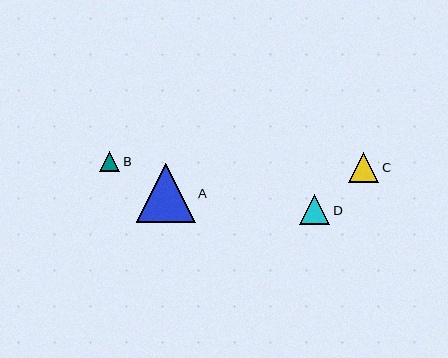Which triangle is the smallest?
Triangle B is the smallest with a size of approximately 20 pixels.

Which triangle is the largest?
Triangle A is the largest with a size of approximately 59 pixels.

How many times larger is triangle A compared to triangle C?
Triangle A is approximately 1.9 times the size of triangle C.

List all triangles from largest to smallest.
From largest to smallest: A, C, D, B.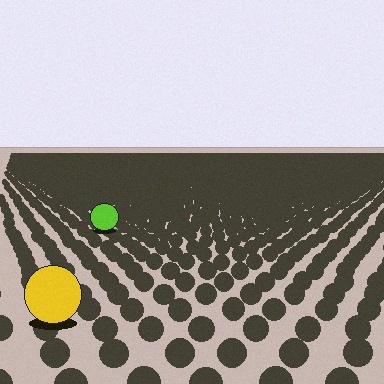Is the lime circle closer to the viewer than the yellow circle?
No. The yellow circle is closer — you can tell from the texture gradient: the ground texture is coarser near it.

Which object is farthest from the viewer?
The lime circle is farthest from the viewer. It appears smaller and the ground texture around it is denser.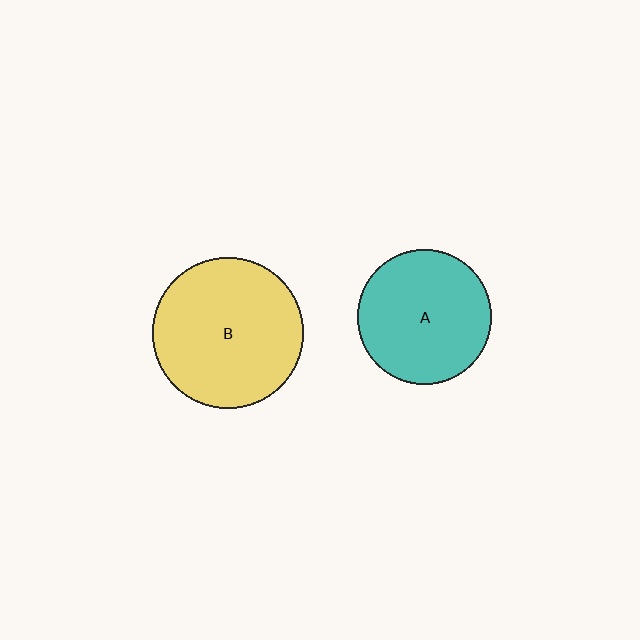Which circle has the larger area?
Circle B (yellow).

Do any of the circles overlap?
No, none of the circles overlap.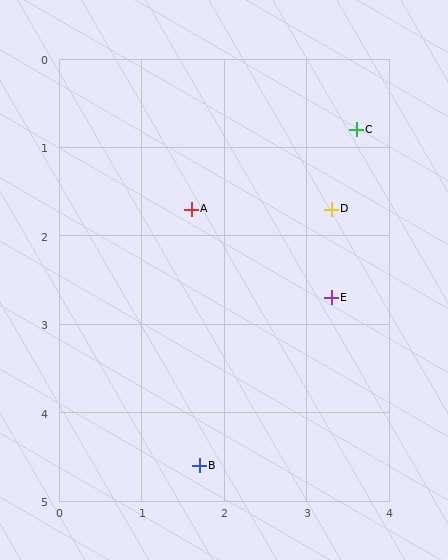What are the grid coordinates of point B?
Point B is at approximately (1.7, 4.6).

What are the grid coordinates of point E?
Point E is at approximately (3.3, 2.7).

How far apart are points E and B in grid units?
Points E and B are about 2.5 grid units apart.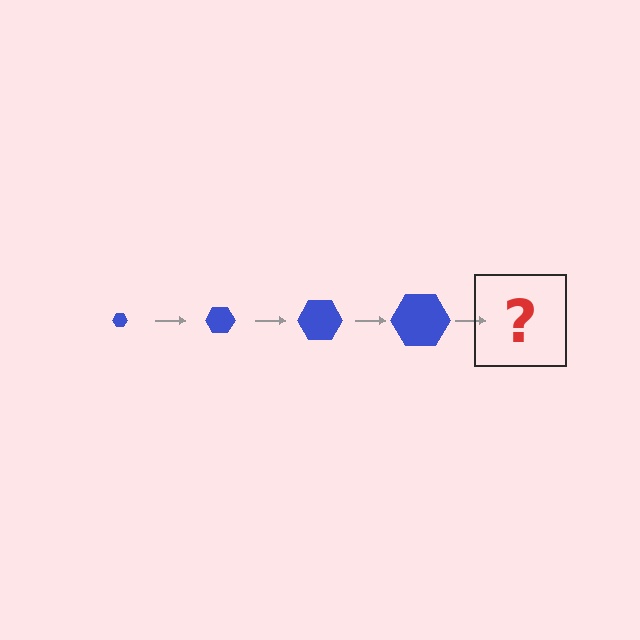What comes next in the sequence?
The next element should be a blue hexagon, larger than the previous one.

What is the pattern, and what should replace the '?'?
The pattern is that the hexagon gets progressively larger each step. The '?' should be a blue hexagon, larger than the previous one.